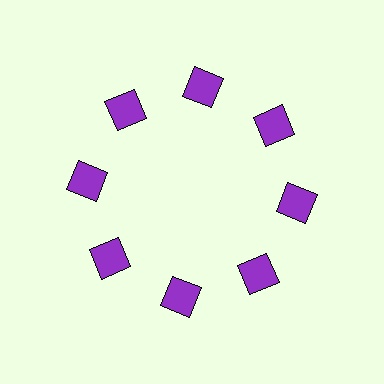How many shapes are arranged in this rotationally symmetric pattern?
There are 8 shapes, arranged in 8 groups of 1.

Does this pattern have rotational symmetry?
Yes, this pattern has 8-fold rotational symmetry. It looks the same after rotating 45 degrees around the center.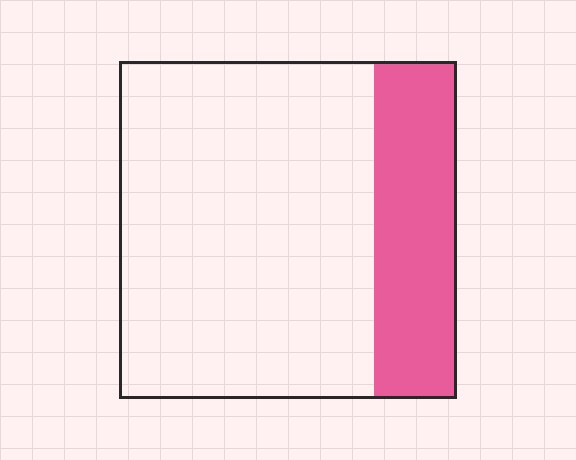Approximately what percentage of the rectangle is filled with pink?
Approximately 25%.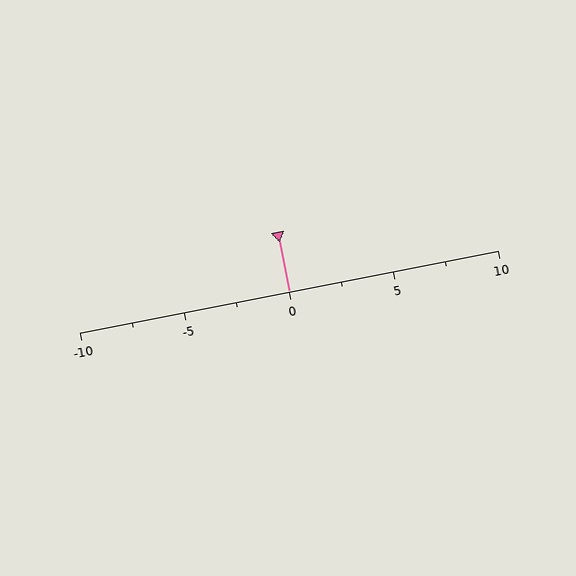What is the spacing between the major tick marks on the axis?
The major ticks are spaced 5 apart.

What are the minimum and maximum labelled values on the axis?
The axis runs from -10 to 10.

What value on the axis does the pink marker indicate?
The marker indicates approximately 0.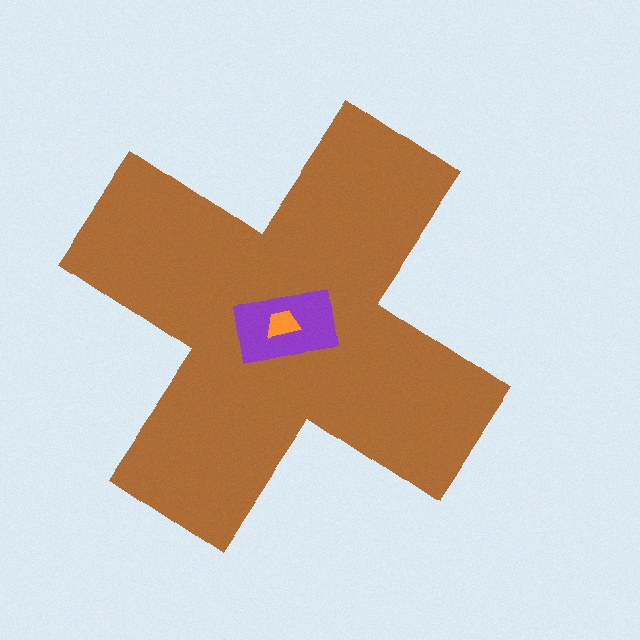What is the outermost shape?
The brown cross.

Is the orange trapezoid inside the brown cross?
Yes.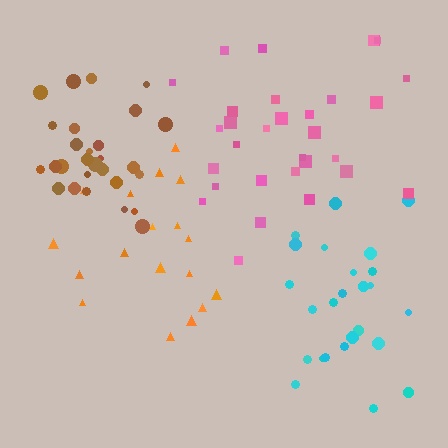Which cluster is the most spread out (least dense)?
Orange.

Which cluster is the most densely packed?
Brown.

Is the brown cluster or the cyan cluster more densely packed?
Brown.